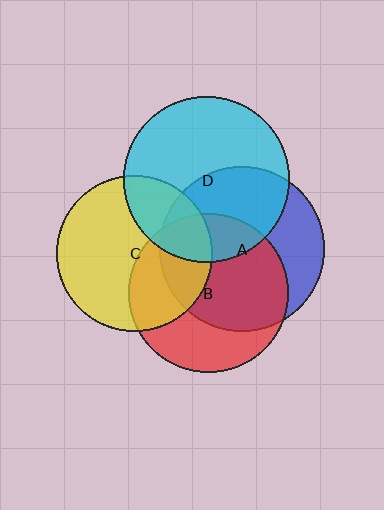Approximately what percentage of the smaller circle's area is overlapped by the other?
Approximately 20%.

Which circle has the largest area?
Circle D (cyan).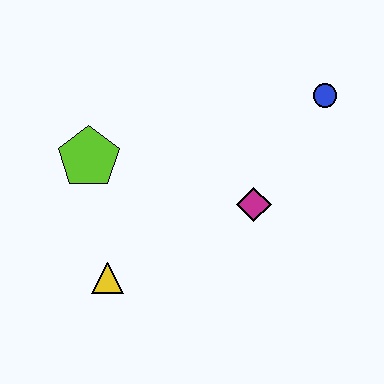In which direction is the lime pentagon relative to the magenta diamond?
The lime pentagon is to the left of the magenta diamond.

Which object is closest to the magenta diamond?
The blue circle is closest to the magenta diamond.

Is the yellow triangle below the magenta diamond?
Yes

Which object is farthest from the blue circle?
The yellow triangle is farthest from the blue circle.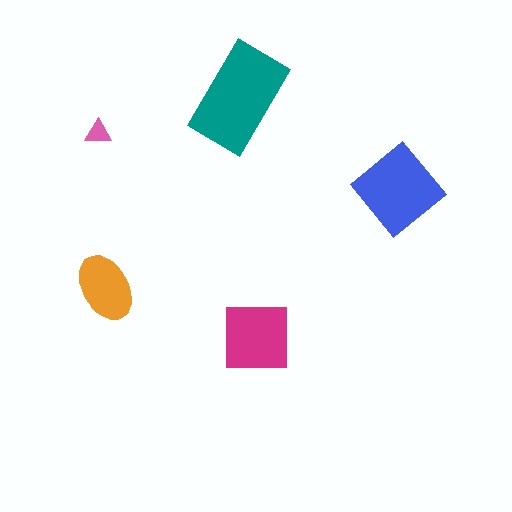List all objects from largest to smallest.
The teal rectangle, the blue diamond, the magenta square, the orange ellipse, the pink triangle.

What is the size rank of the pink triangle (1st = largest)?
5th.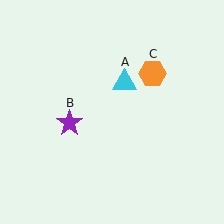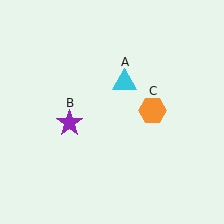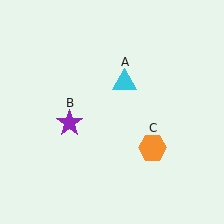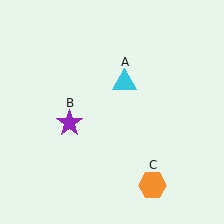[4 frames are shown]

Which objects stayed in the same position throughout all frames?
Cyan triangle (object A) and purple star (object B) remained stationary.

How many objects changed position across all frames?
1 object changed position: orange hexagon (object C).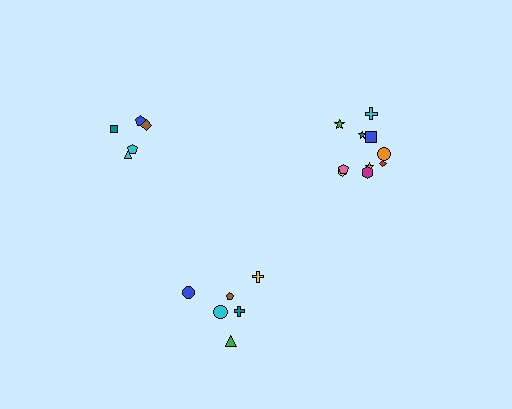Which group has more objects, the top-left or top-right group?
The top-right group.